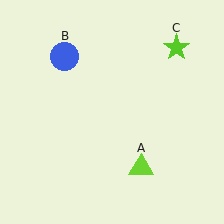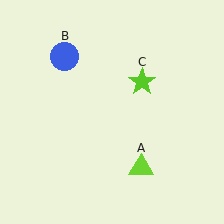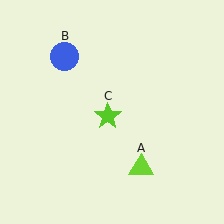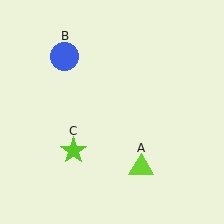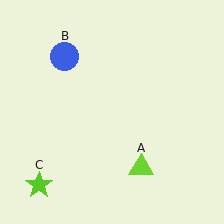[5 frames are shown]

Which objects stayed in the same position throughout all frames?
Lime triangle (object A) and blue circle (object B) remained stationary.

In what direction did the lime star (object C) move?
The lime star (object C) moved down and to the left.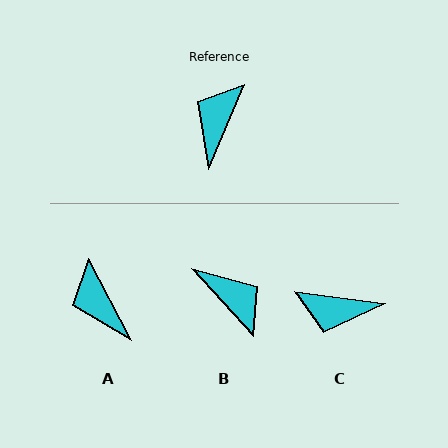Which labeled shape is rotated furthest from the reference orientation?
B, about 115 degrees away.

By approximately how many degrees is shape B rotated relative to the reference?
Approximately 115 degrees clockwise.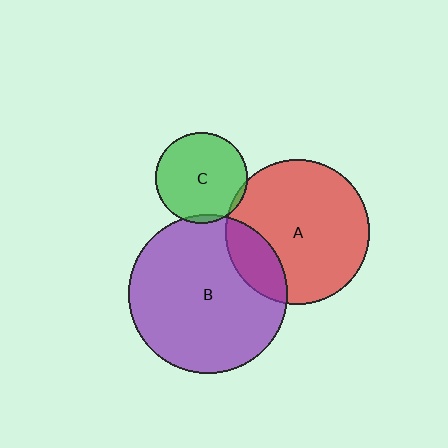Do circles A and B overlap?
Yes.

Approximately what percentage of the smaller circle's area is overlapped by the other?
Approximately 20%.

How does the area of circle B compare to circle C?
Approximately 3.0 times.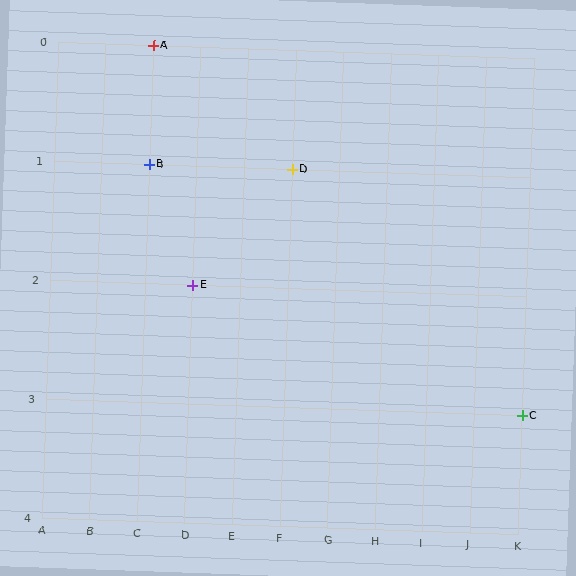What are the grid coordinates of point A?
Point A is at grid coordinates (C, 0).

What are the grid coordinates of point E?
Point E is at grid coordinates (D, 2).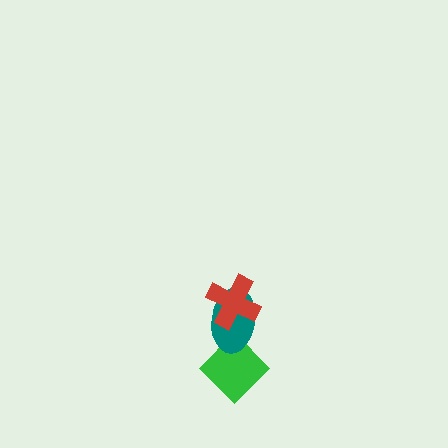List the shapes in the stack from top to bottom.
From top to bottom: the red cross, the teal ellipse, the green diamond.